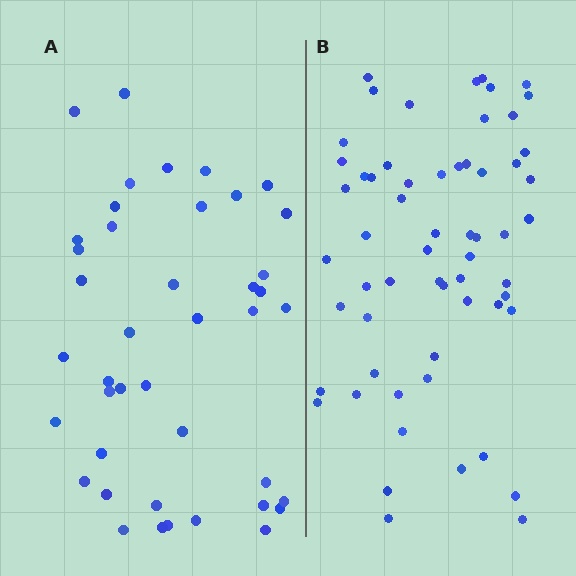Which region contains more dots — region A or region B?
Region B (the right region) has more dots.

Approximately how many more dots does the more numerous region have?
Region B has approximately 20 more dots than region A.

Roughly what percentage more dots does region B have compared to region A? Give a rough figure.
About 45% more.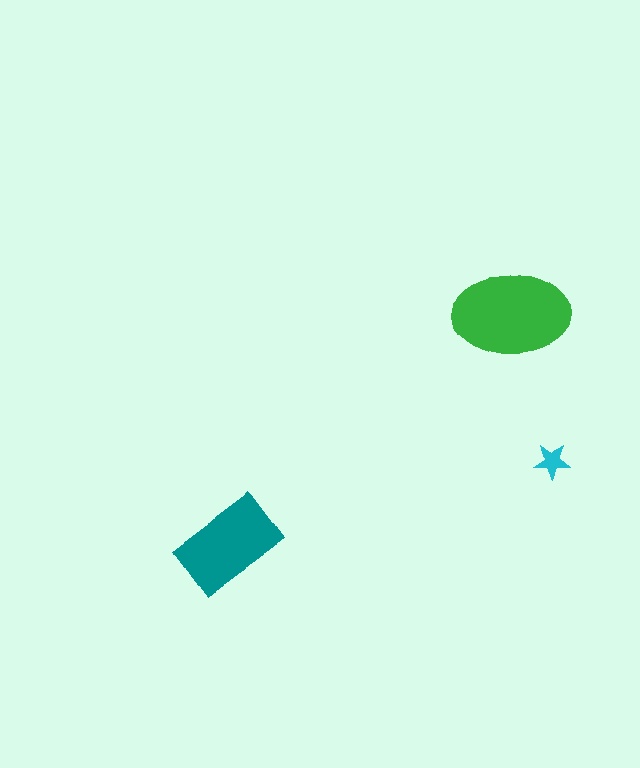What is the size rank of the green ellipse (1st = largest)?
1st.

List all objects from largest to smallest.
The green ellipse, the teal rectangle, the cyan star.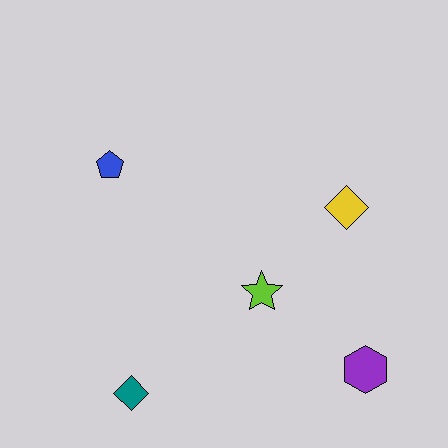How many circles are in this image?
There are no circles.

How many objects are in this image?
There are 5 objects.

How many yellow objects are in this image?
There is 1 yellow object.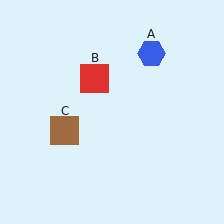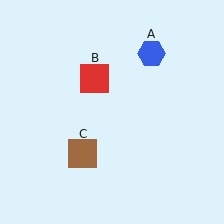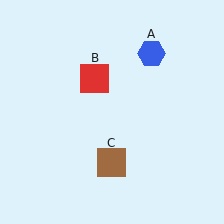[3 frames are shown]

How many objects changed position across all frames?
1 object changed position: brown square (object C).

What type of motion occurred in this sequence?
The brown square (object C) rotated counterclockwise around the center of the scene.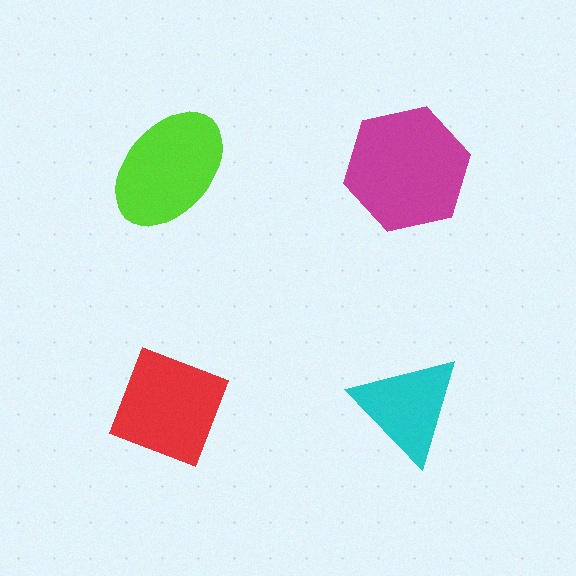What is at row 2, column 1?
A red diamond.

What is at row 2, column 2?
A cyan triangle.